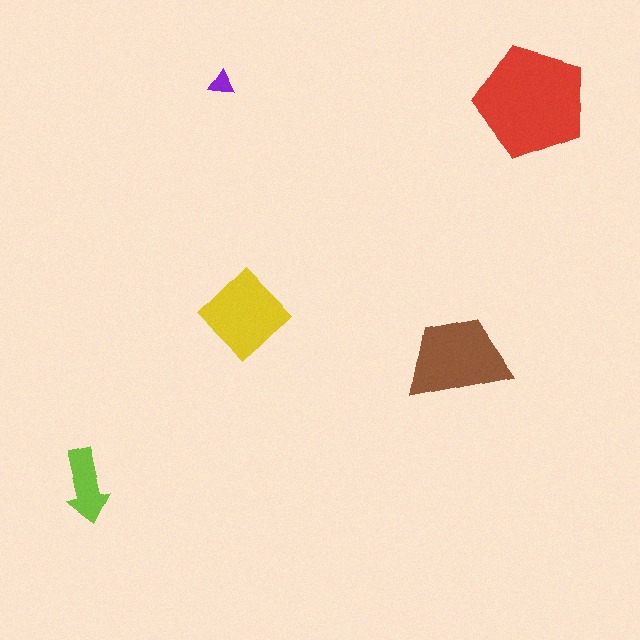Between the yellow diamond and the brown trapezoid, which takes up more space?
The brown trapezoid.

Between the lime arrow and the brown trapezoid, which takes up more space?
The brown trapezoid.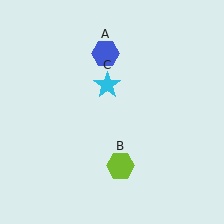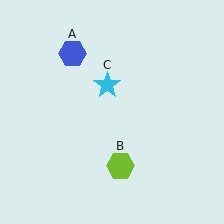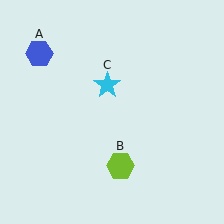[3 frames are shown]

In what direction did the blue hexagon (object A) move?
The blue hexagon (object A) moved left.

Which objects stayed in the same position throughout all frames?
Lime hexagon (object B) and cyan star (object C) remained stationary.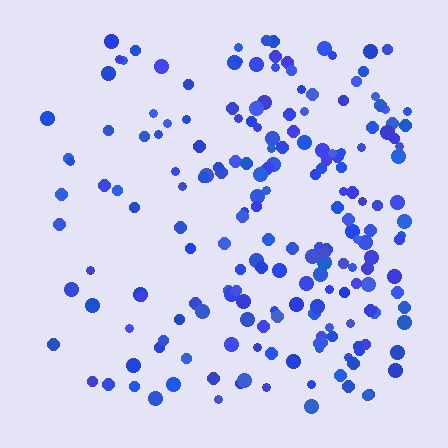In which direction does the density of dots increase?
From left to right, with the right side densest.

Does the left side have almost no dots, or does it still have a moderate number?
Still a moderate number, just noticeably fewer than the right.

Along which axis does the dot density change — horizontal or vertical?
Horizontal.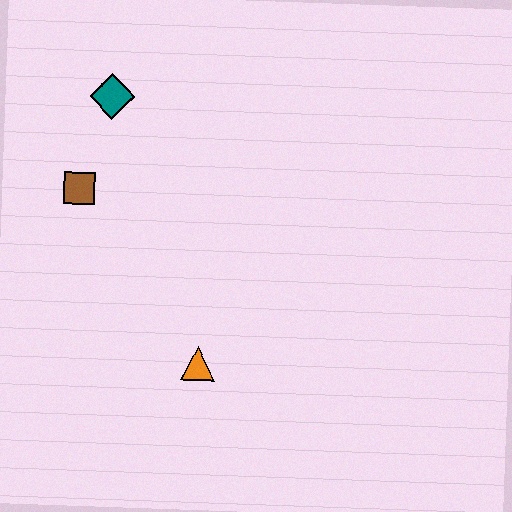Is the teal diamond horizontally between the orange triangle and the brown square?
Yes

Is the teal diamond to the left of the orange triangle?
Yes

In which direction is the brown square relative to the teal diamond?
The brown square is below the teal diamond.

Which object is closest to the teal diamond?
The brown square is closest to the teal diamond.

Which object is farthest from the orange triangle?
The teal diamond is farthest from the orange triangle.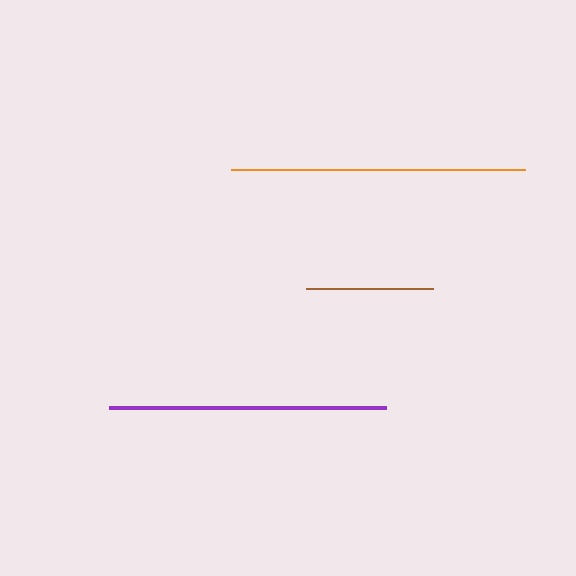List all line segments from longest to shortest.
From longest to shortest: orange, purple, brown.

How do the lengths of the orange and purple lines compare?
The orange and purple lines are approximately the same length.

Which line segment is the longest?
The orange line is the longest at approximately 294 pixels.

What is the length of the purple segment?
The purple segment is approximately 277 pixels long.